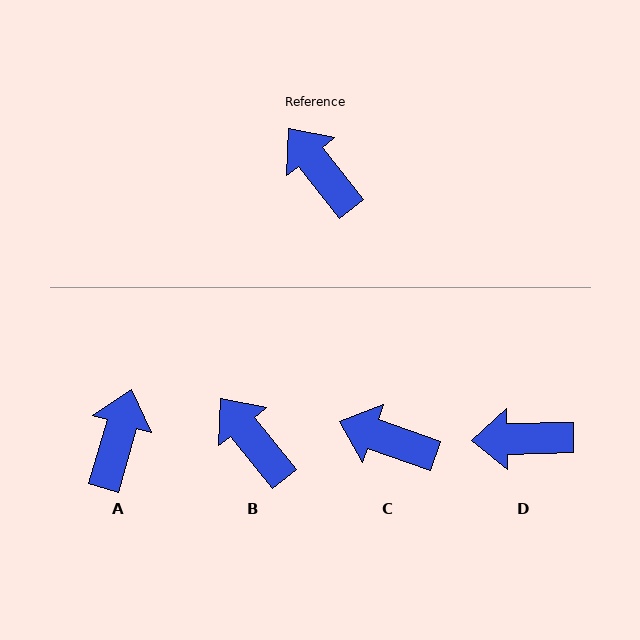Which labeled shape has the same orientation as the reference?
B.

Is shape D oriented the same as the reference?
No, it is off by about 53 degrees.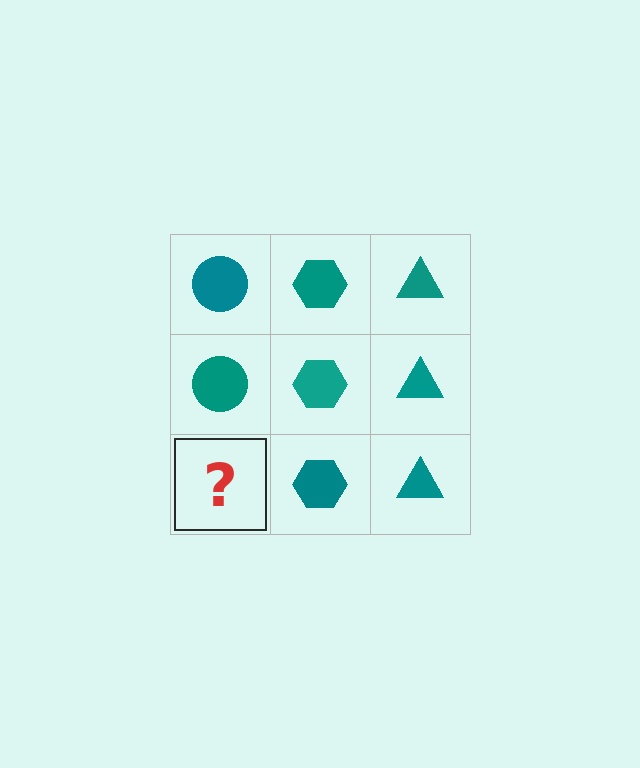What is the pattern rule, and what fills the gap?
The rule is that each column has a consistent shape. The gap should be filled with a teal circle.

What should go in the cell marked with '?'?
The missing cell should contain a teal circle.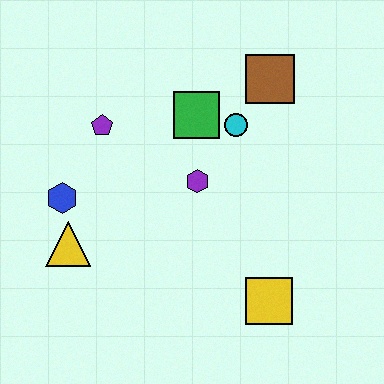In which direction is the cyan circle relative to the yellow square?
The cyan circle is above the yellow square.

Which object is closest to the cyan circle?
The green square is closest to the cyan circle.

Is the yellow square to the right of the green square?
Yes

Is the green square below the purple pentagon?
No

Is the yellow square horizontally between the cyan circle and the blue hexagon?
No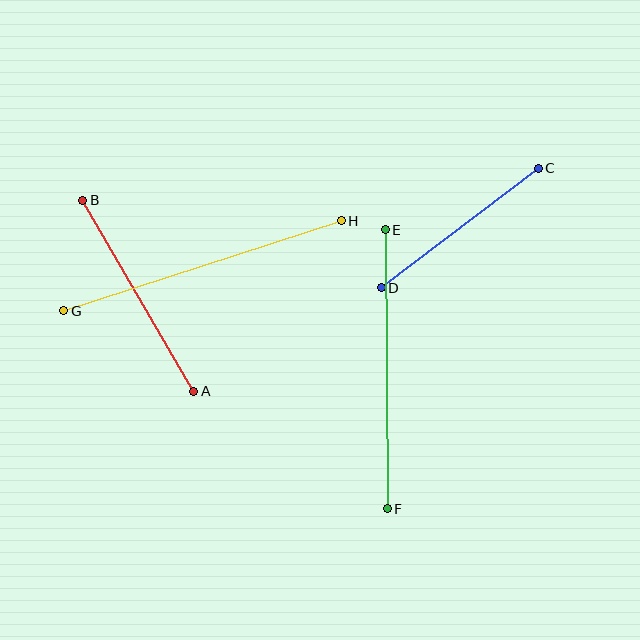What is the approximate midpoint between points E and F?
The midpoint is at approximately (386, 369) pixels.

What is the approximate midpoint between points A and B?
The midpoint is at approximately (138, 296) pixels.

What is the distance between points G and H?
The distance is approximately 292 pixels.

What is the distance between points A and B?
The distance is approximately 221 pixels.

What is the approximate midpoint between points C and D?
The midpoint is at approximately (460, 228) pixels.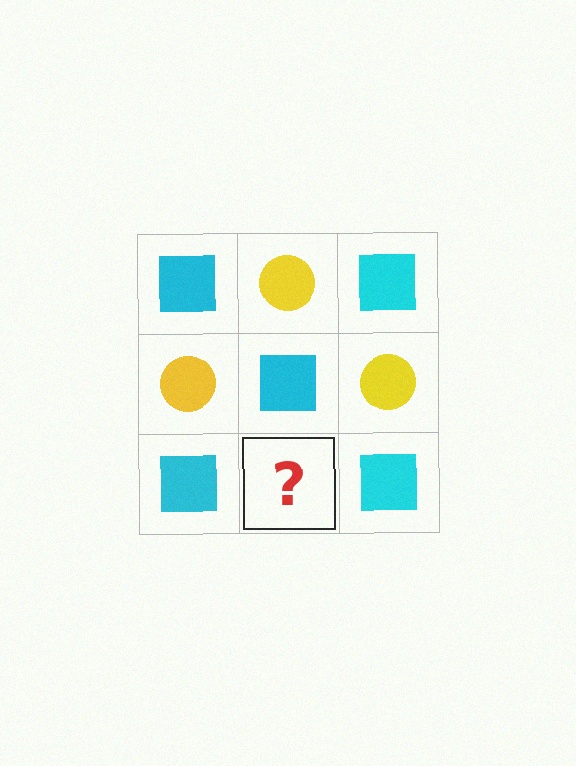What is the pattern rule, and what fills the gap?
The rule is that it alternates cyan square and yellow circle in a checkerboard pattern. The gap should be filled with a yellow circle.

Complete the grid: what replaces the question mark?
The question mark should be replaced with a yellow circle.